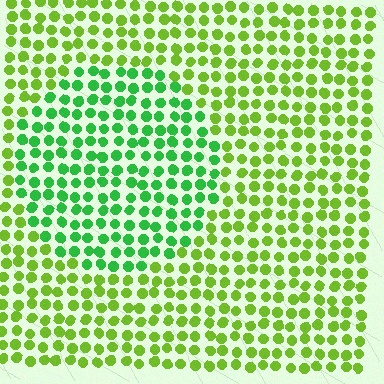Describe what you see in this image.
The image is filled with small lime elements in a uniform arrangement. A circle-shaped region is visible where the elements are tinted to a slightly different hue, forming a subtle color boundary.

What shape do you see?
I see a circle.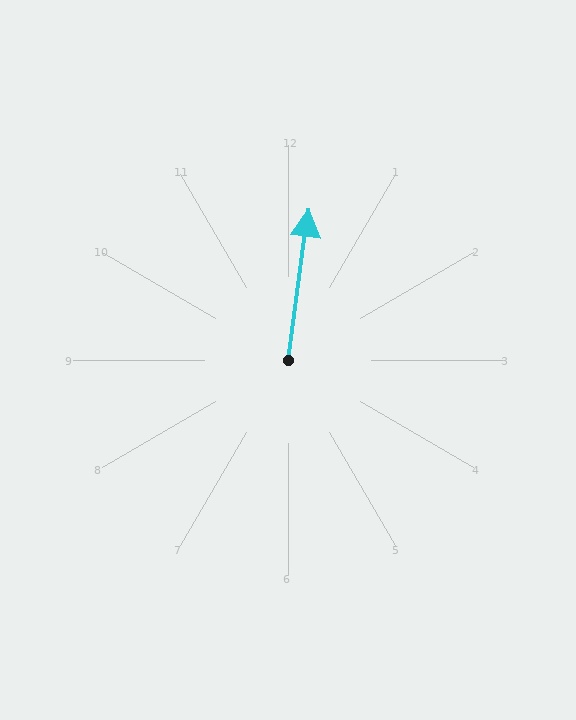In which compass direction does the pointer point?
North.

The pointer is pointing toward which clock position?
Roughly 12 o'clock.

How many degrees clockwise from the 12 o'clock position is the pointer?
Approximately 8 degrees.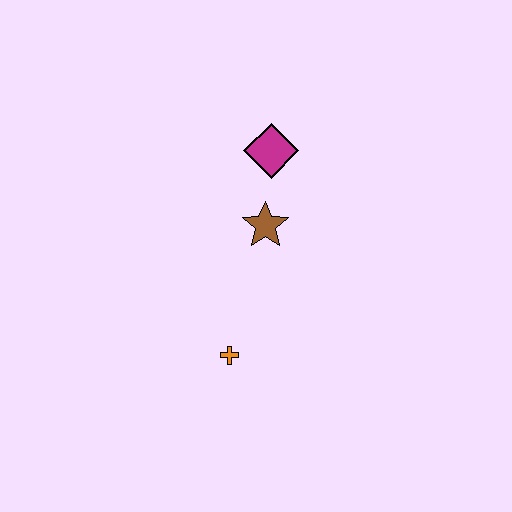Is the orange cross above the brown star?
No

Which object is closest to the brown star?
The magenta diamond is closest to the brown star.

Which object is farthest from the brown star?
The orange cross is farthest from the brown star.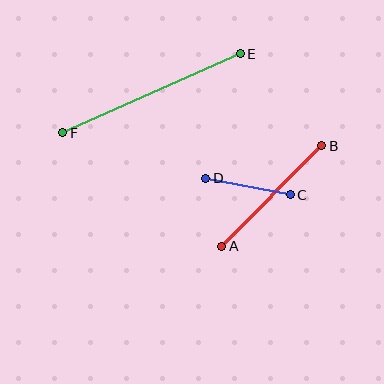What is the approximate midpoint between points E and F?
The midpoint is at approximately (151, 93) pixels.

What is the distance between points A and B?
The distance is approximately 142 pixels.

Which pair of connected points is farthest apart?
Points E and F are farthest apart.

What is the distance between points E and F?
The distance is approximately 194 pixels.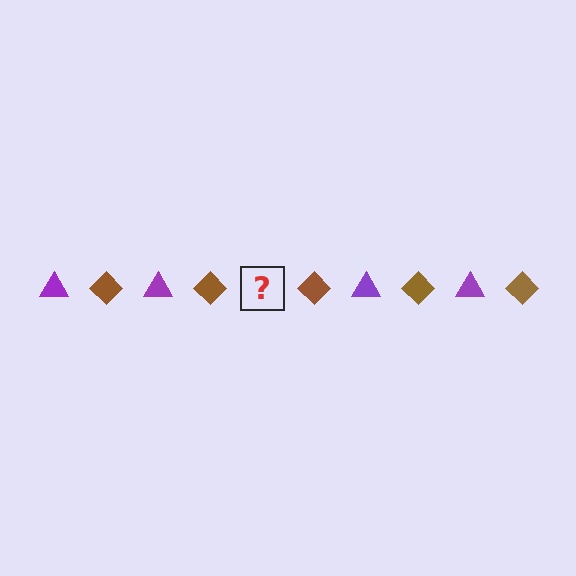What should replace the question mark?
The question mark should be replaced with a purple triangle.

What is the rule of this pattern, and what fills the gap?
The rule is that the pattern alternates between purple triangle and brown diamond. The gap should be filled with a purple triangle.